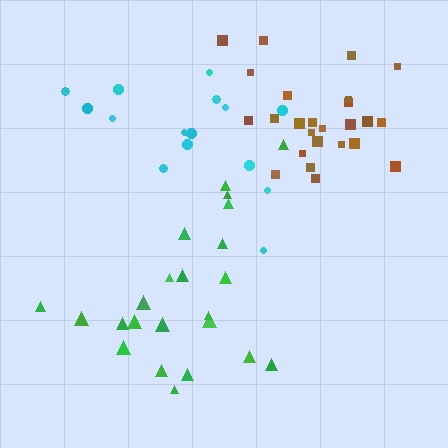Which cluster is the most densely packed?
Brown.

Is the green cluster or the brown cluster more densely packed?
Brown.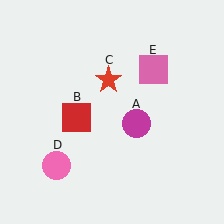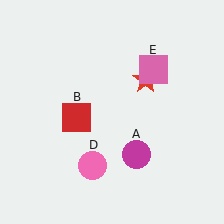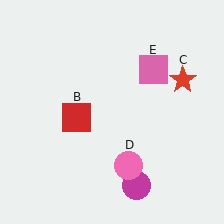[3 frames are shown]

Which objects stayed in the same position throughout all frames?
Red square (object B) and pink square (object E) remained stationary.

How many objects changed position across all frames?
3 objects changed position: magenta circle (object A), red star (object C), pink circle (object D).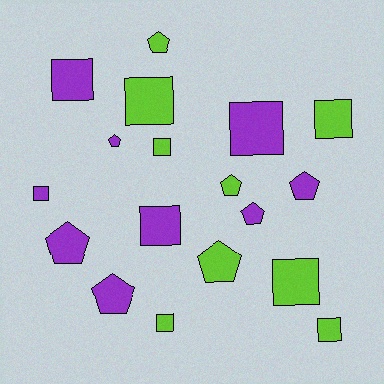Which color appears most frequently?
Lime, with 9 objects.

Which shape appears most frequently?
Square, with 10 objects.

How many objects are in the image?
There are 18 objects.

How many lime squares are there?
There are 6 lime squares.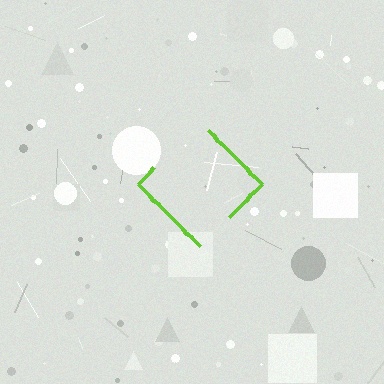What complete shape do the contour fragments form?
The contour fragments form a diamond.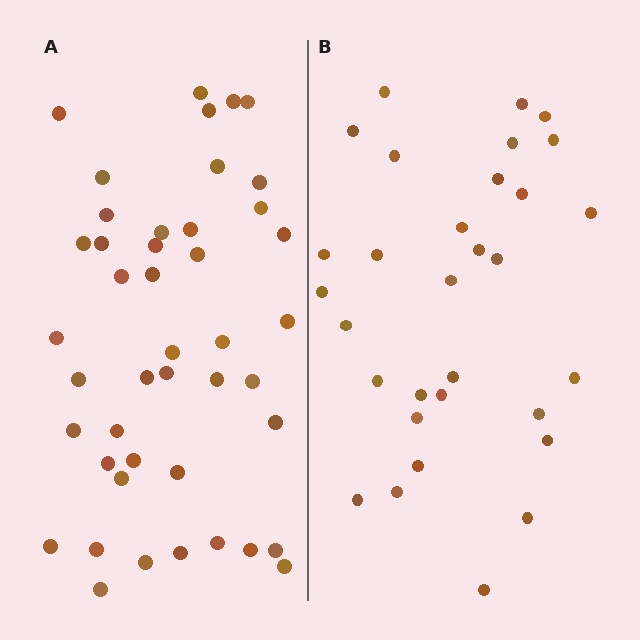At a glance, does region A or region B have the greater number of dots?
Region A (the left region) has more dots.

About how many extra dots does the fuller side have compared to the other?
Region A has approximately 15 more dots than region B.